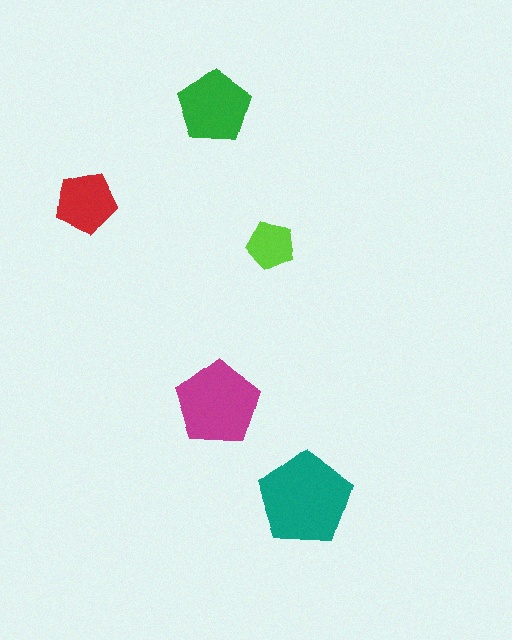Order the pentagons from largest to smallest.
the teal one, the magenta one, the green one, the red one, the lime one.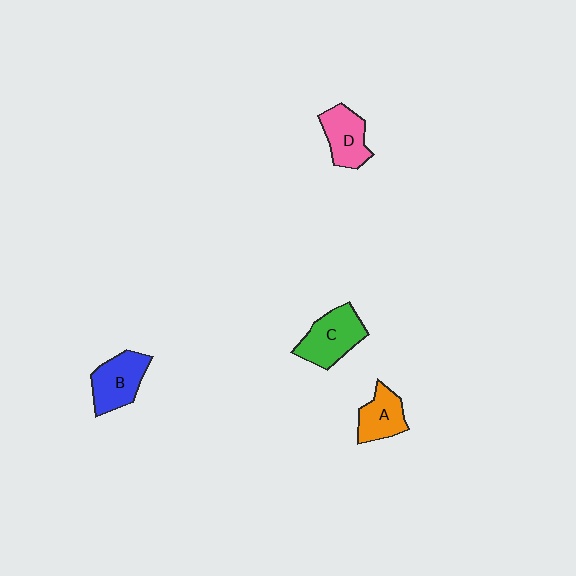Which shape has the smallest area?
Shape A (orange).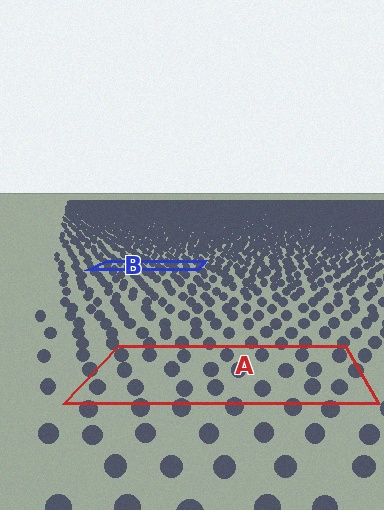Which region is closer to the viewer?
Region A is closer. The texture elements there are larger and more spread out.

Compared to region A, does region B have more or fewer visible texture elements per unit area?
Region B has more texture elements per unit area — they are packed more densely because it is farther away.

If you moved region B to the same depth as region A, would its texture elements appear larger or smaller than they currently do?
They would appear larger. At a closer depth, the same texture elements are projected at a bigger on-screen size.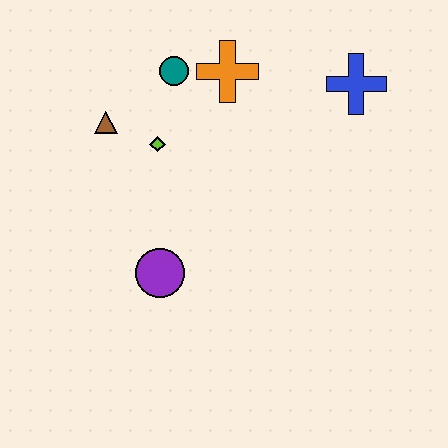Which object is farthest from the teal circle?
The purple circle is farthest from the teal circle.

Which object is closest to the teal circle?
The orange cross is closest to the teal circle.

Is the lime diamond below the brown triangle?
Yes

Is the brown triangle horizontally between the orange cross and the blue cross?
No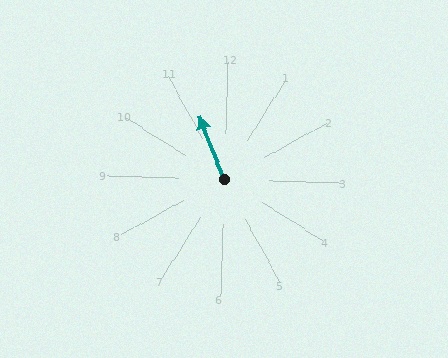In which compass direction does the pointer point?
Northwest.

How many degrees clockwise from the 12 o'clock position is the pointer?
Approximately 336 degrees.